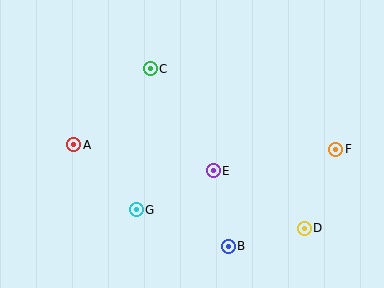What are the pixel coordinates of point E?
Point E is at (213, 171).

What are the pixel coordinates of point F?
Point F is at (336, 149).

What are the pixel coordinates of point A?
Point A is at (74, 145).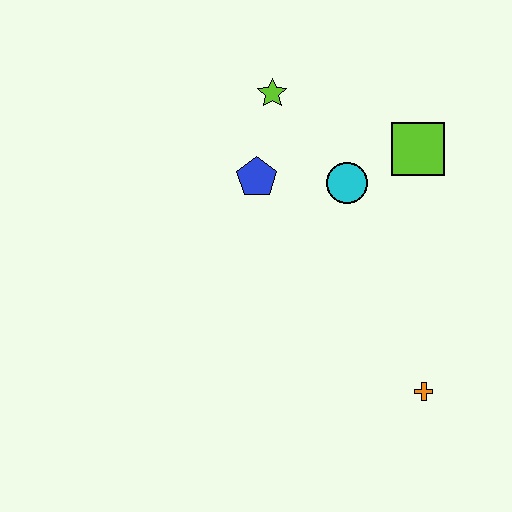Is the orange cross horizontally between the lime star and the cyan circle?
No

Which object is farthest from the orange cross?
The lime star is farthest from the orange cross.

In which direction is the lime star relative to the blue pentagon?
The lime star is above the blue pentagon.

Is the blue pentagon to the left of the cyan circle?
Yes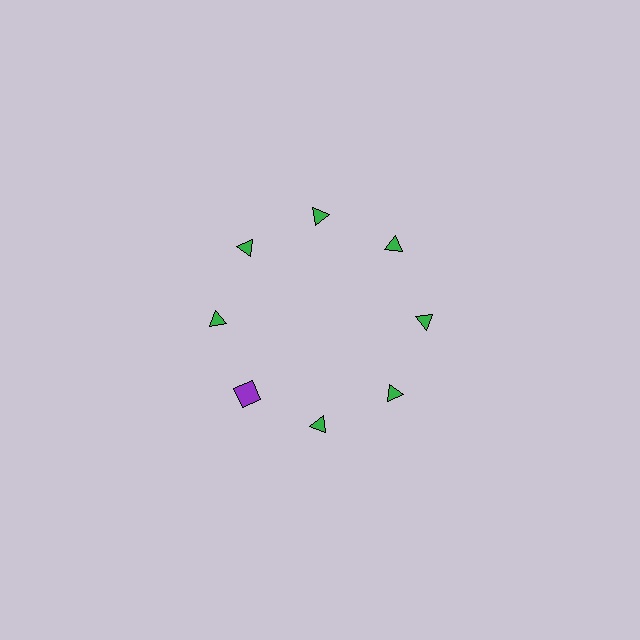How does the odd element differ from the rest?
It differs in both color (purple instead of green) and shape (square instead of triangle).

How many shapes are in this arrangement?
There are 8 shapes arranged in a ring pattern.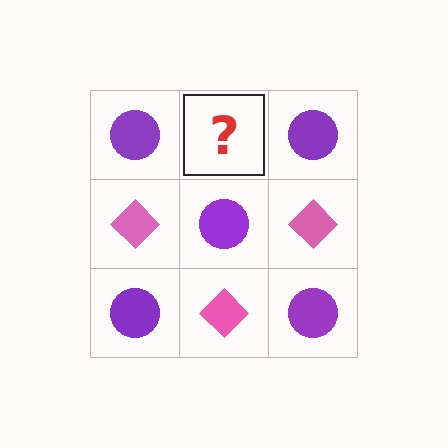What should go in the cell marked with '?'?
The missing cell should contain a pink diamond.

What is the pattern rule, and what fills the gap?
The rule is that it alternates purple circle and pink diamond in a checkerboard pattern. The gap should be filled with a pink diamond.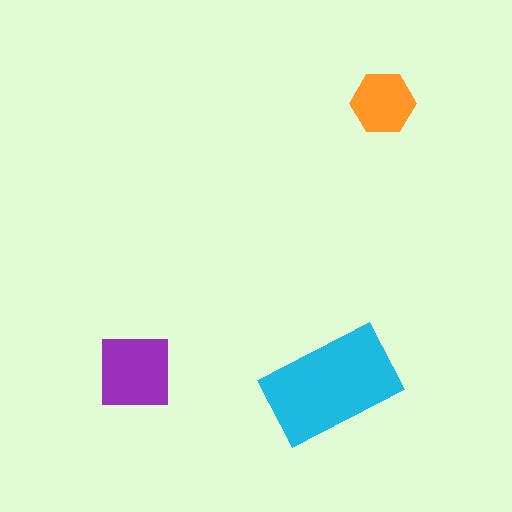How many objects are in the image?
There are 3 objects in the image.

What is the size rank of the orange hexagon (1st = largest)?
3rd.